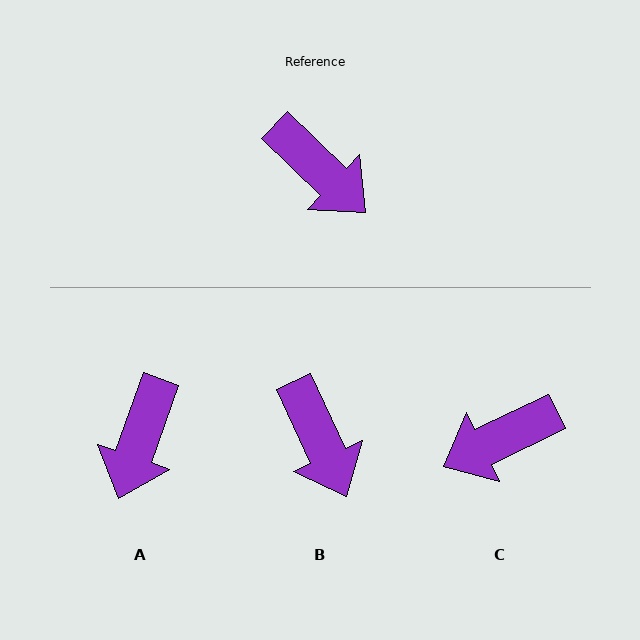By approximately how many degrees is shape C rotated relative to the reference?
Approximately 111 degrees clockwise.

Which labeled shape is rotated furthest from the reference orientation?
C, about 111 degrees away.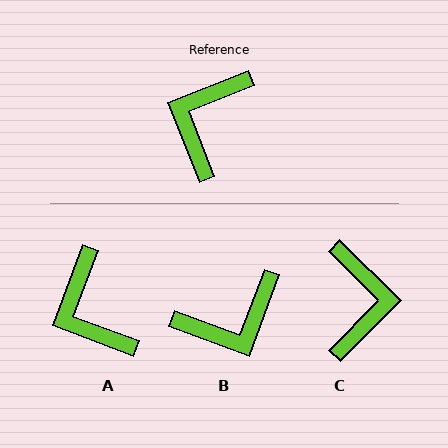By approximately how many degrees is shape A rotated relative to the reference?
Approximately 48 degrees counter-clockwise.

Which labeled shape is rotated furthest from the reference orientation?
C, about 156 degrees away.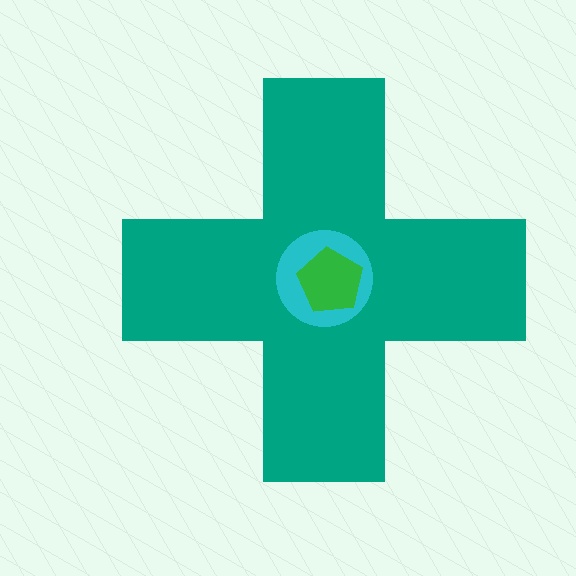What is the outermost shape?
The teal cross.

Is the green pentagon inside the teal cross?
Yes.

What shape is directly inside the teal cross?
The cyan circle.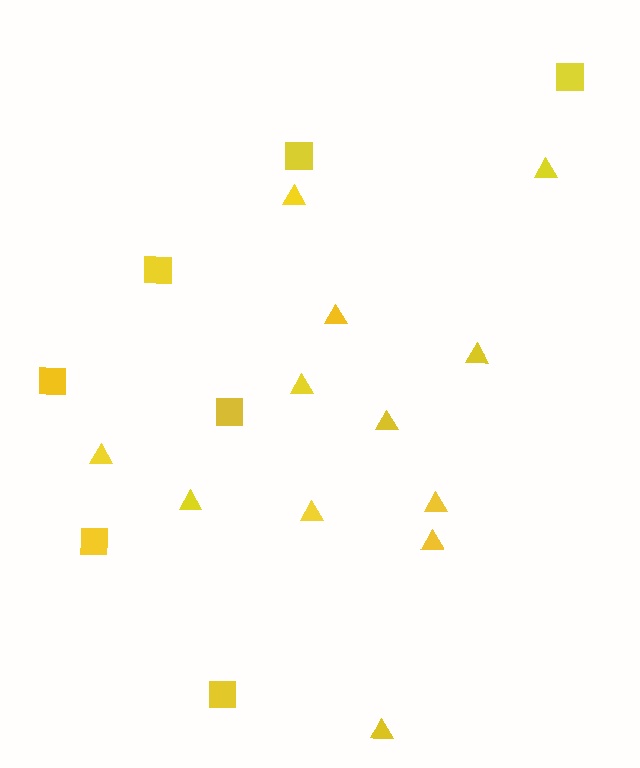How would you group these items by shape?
There are 2 groups: one group of squares (7) and one group of triangles (12).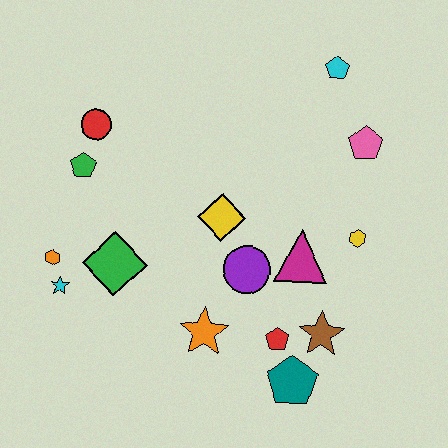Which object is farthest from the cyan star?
The cyan pentagon is farthest from the cyan star.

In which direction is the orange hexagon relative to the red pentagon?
The orange hexagon is to the left of the red pentagon.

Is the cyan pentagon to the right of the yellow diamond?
Yes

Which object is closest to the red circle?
The green pentagon is closest to the red circle.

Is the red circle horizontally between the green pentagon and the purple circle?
Yes